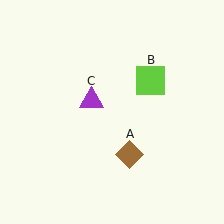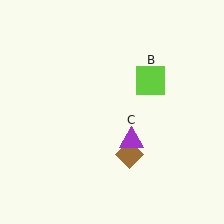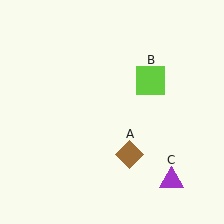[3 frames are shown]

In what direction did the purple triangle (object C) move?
The purple triangle (object C) moved down and to the right.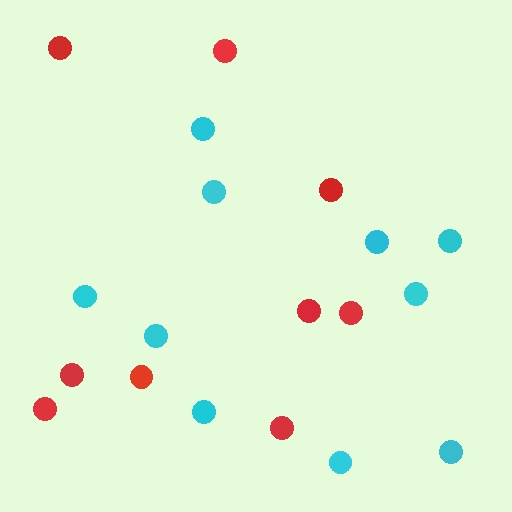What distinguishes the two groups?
There are 2 groups: one group of cyan circles (10) and one group of red circles (9).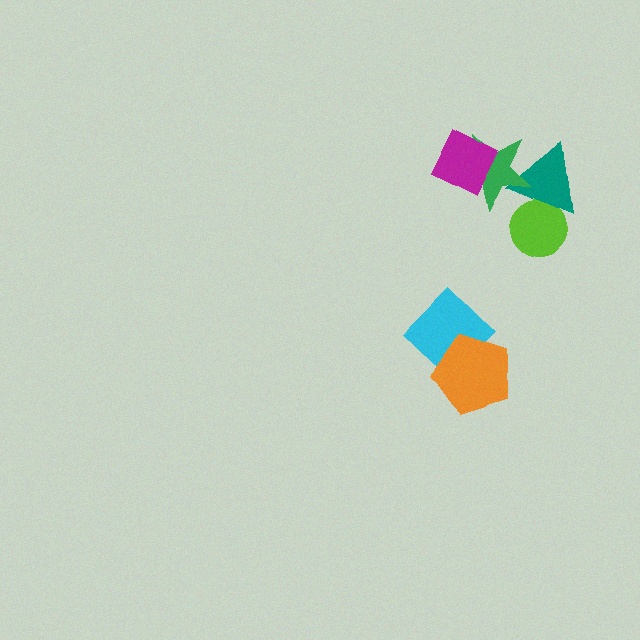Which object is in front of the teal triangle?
The green star is in front of the teal triangle.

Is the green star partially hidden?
Yes, it is partially covered by another shape.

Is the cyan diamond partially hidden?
Yes, it is partially covered by another shape.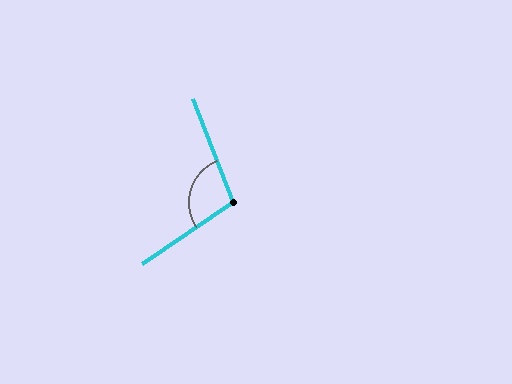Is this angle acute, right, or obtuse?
It is obtuse.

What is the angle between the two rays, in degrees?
Approximately 103 degrees.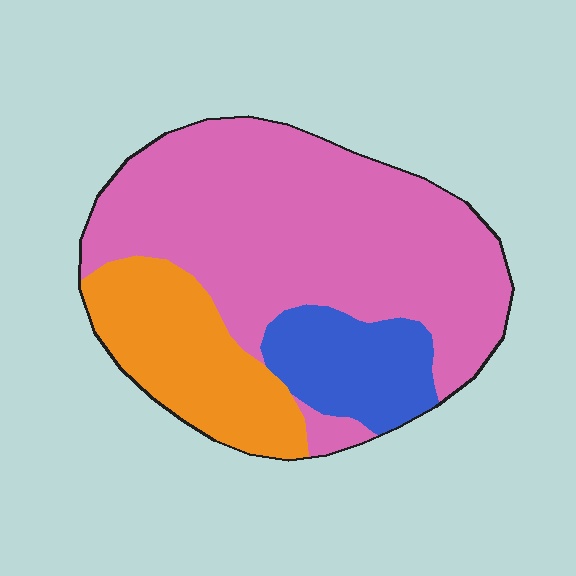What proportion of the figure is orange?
Orange takes up about one fifth (1/5) of the figure.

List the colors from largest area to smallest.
From largest to smallest: pink, orange, blue.